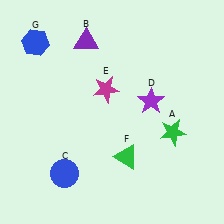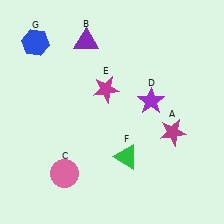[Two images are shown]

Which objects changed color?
A changed from green to magenta. C changed from blue to pink.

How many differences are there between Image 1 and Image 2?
There are 2 differences between the two images.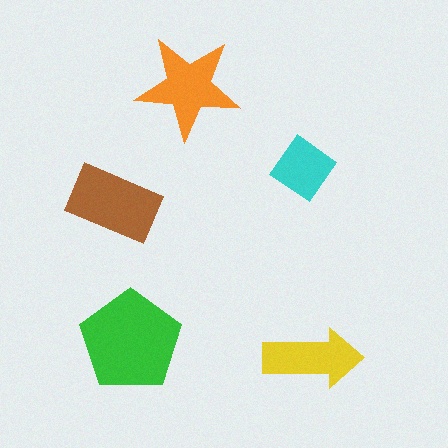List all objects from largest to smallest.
The green pentagon, the brown rectangle, the orange star, the yellow arrow, the cyan diamond.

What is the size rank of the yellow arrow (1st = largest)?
4th.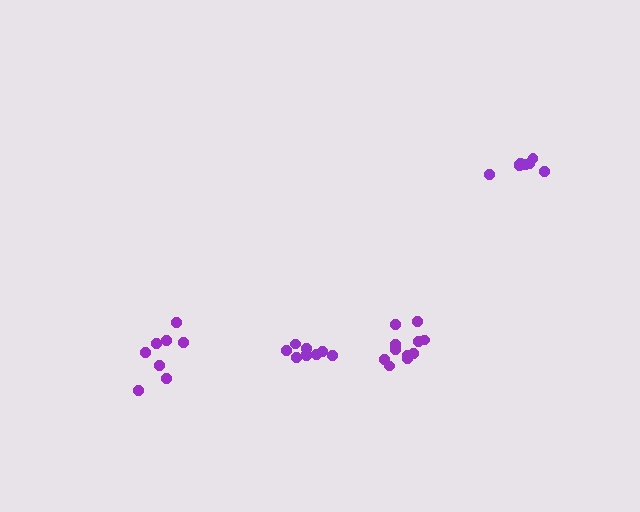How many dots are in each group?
Group 1: 11 dots, Group 2: 9 dots, Group 3: 8 dots, Group 4: 9 dots (37 total).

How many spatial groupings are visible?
There are 4 spatial groupings.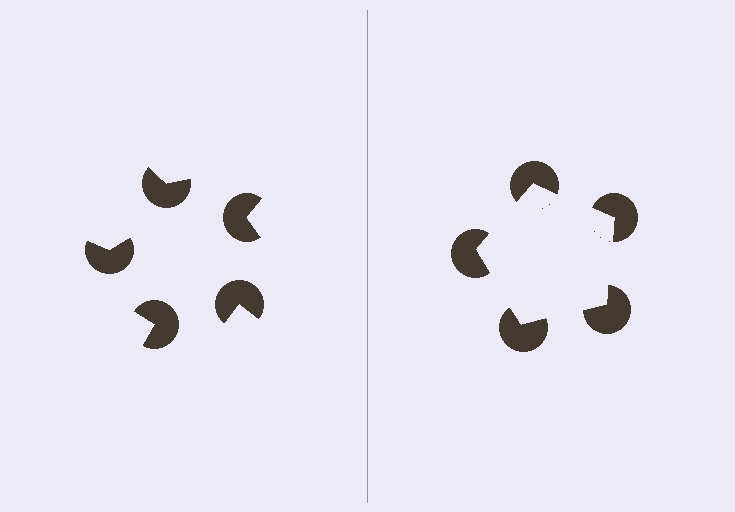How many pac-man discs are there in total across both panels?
10 — 5 on each side.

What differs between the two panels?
The pac-man discs are positioned identically on both sides; only the wedge orientations differ. On the right they align to a pentagon; on the left they are misaligned.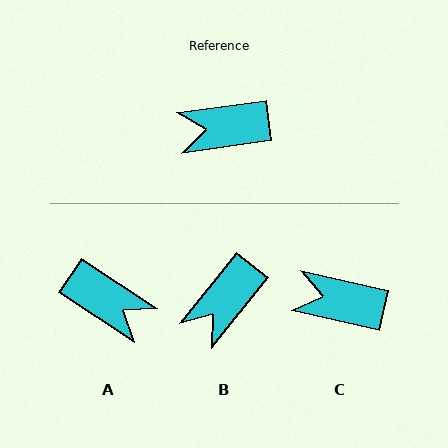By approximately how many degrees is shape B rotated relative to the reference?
Approximately 43 degrees counter-clockwise.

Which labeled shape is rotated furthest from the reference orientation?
A, about 139 degrees away.